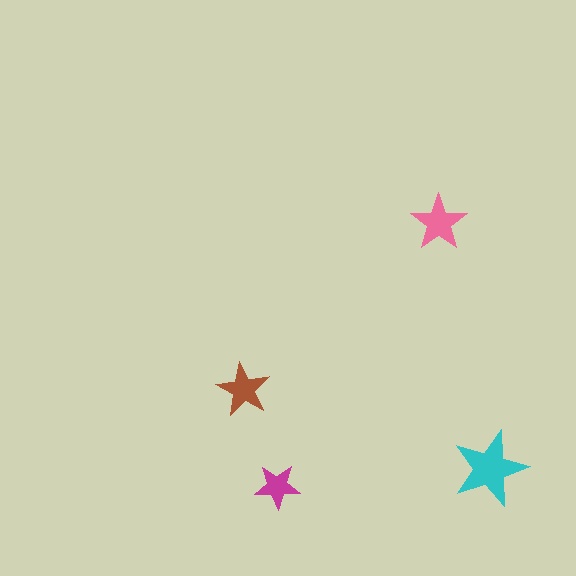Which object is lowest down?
The magenta star is bottommost.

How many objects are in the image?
There are 4 objects in the image.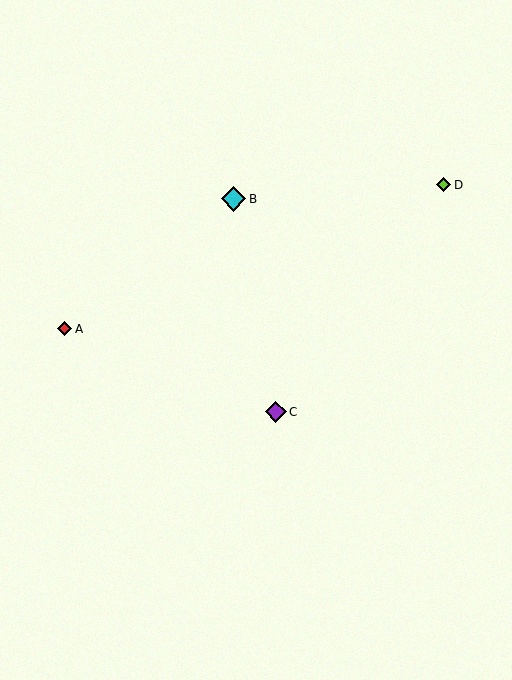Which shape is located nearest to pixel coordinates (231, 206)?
The cyan diamond (labeled B) at (234, 199) is nearest to that location.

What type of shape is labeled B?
Shape B is a cyan diamond.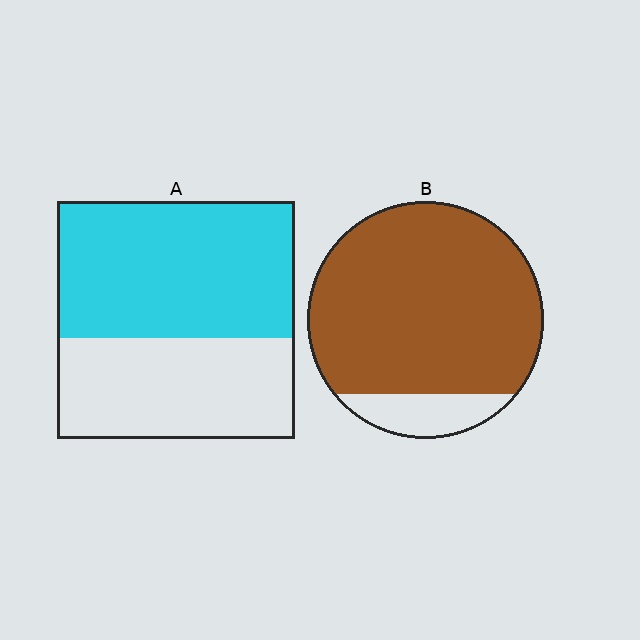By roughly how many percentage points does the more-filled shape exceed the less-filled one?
By roughly 30 percentage points (B over A).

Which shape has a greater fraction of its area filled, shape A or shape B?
Shape B.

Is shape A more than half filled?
Yes.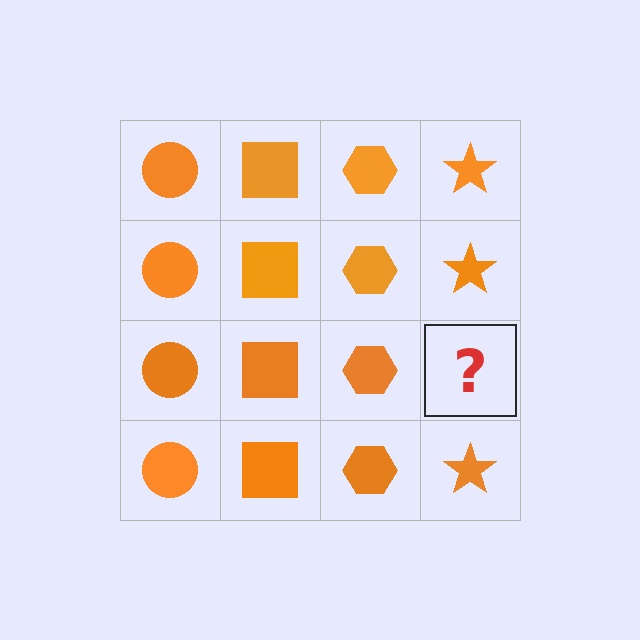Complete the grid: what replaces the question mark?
The question mark should be replaced with an orange star.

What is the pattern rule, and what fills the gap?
The rule is that each column has a consistent shape. The gap should be filled with an orange star.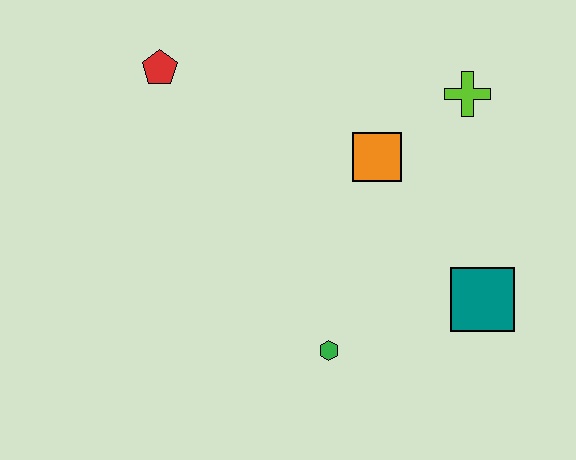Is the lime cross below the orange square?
No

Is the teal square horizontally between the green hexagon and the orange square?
No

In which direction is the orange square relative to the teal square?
The orange square is above the teal square.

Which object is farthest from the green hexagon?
The red pentagon is farthest from the green hexagon.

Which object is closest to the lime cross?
The orange square is closest to the lime cross.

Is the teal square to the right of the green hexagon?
Yes